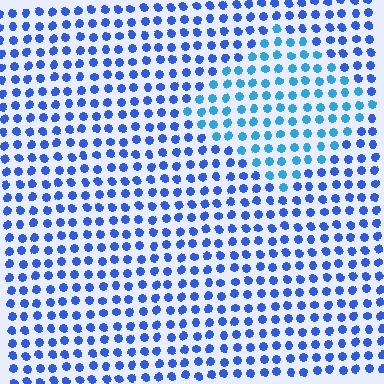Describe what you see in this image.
The image is filled with small blue elements in a uniform arrangement. A diamond-shaped region is visible where the elements are tinted to a slightly different hue, forming a subtle color boundary.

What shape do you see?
I see a diamond.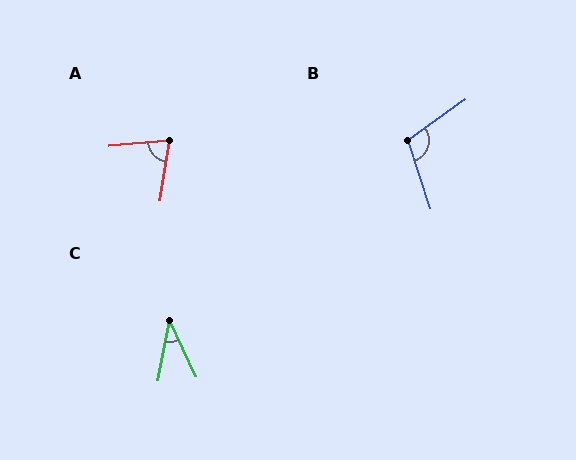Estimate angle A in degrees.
Approximately 76 degrees.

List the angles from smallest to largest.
C (35°), A (76°), B (107°).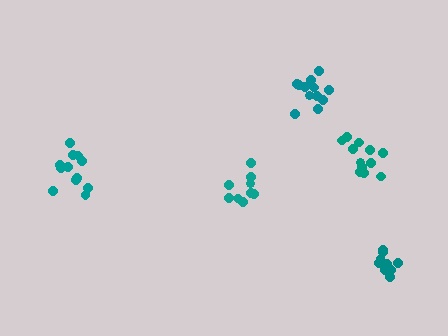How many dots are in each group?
Group 1: 13 dots, Group 2: 12 dots, Group 3: 9 dots, Group 4: 12 dots, Group 5: 9 dots (55 total).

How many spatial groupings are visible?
There are 5 spatial groupings.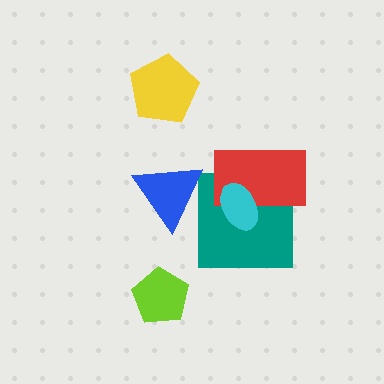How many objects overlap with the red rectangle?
2 objects overlap with the red rectangle.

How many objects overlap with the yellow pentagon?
0 objects overlap with the yellow pentagon.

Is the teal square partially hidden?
Yes, it is partially covered by another shape.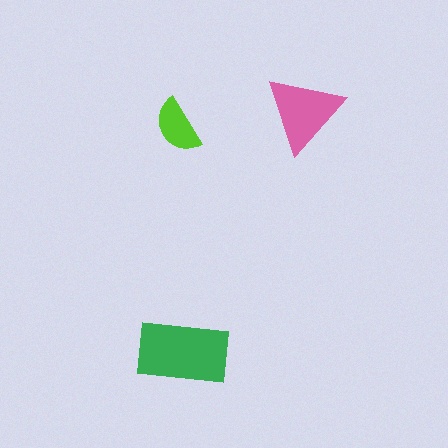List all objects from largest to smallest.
The green rectangle, the pink triangle, the lime semicircle.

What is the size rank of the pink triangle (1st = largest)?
2nd.